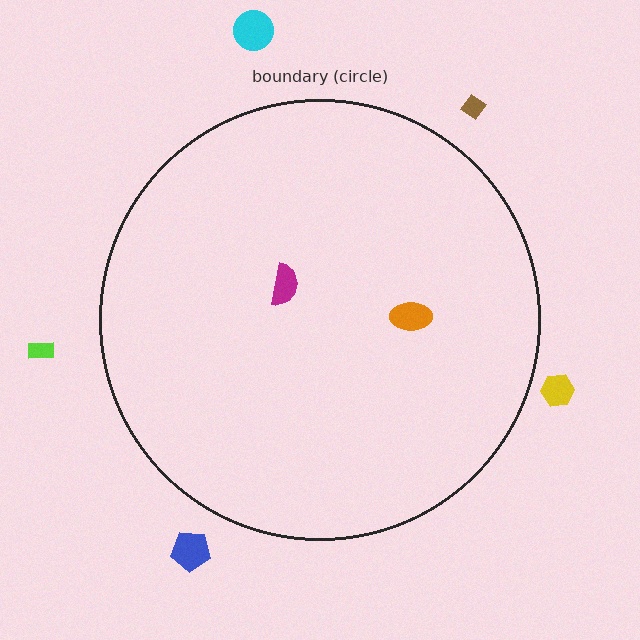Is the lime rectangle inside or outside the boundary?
Outside.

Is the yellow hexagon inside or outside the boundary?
Outside.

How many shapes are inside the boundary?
2 inside, 5 outside.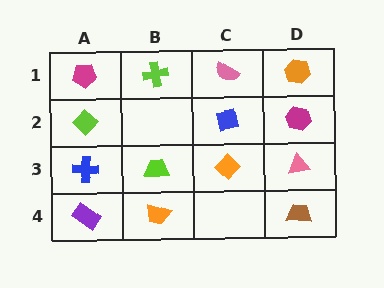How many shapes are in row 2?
3 shapes.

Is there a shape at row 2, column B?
No, that cell is empty.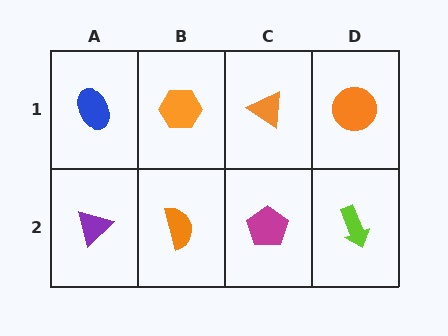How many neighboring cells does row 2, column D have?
2.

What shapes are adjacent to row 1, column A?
A purple triangle (row 2, column A), an orange hexagon (row 1, column B).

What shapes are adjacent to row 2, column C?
An orange triangle (row 1, column C), an orange semicircle (row 2, column B), a lime arrow (row 2, column D).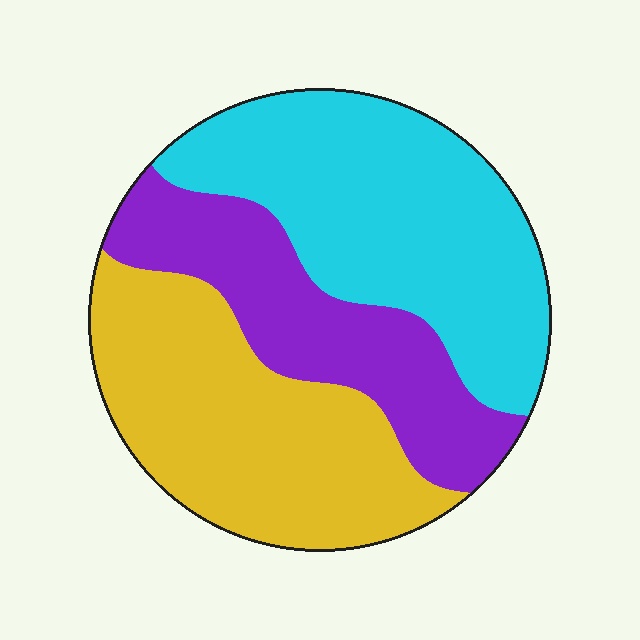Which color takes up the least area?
Purple, at roughly 25%.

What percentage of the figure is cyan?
Cyan covers 39% of the figure.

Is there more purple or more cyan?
Cyan.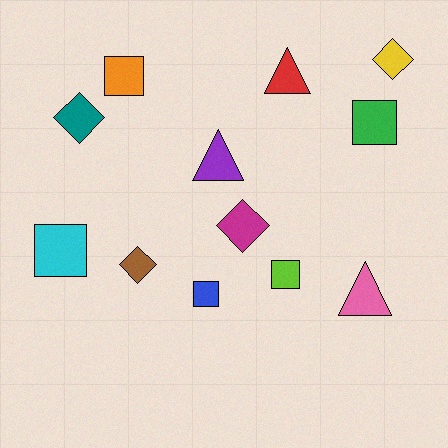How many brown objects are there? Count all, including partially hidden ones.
There is 1 brown object.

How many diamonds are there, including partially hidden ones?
There are 4 diamonds.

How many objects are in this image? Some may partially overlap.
There are 12 objects.